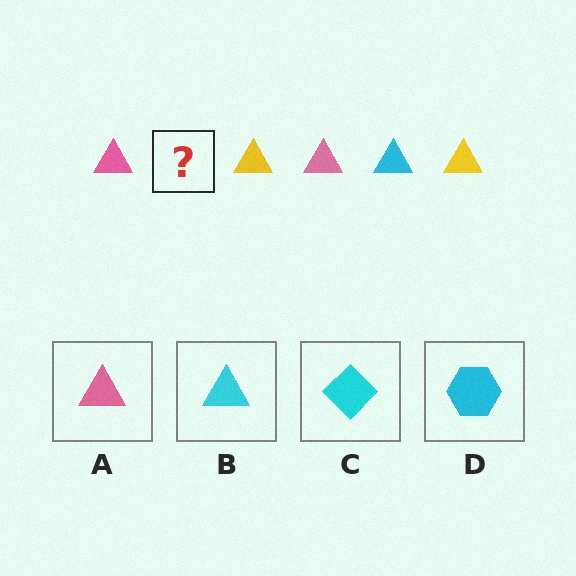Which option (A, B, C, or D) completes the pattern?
B.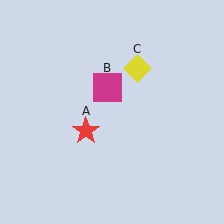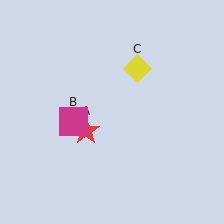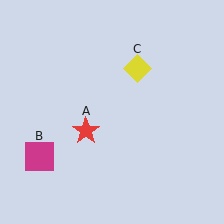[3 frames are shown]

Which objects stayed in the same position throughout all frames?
Red star (object A) and yellow diamond (object C) remained stationary.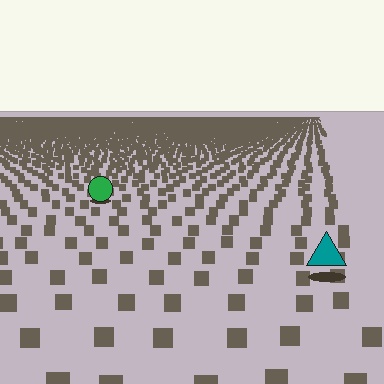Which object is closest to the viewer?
The teal triangle is closest. The texture marks near it are larger and more spread out.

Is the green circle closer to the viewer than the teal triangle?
No. The teal triangle is closer — you can tell from the texture gradient: the ground texture is coarser near it.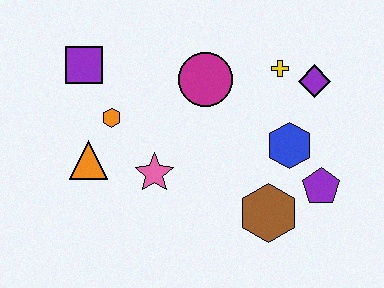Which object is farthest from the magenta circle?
The purple pentagon is farthest from the magenta circle.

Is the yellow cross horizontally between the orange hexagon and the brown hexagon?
No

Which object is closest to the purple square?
The orange hexagon is closest to the purple square.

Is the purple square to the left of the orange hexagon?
Yes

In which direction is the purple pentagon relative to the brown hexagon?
The purple pentagon is to the right of the brown hexagon.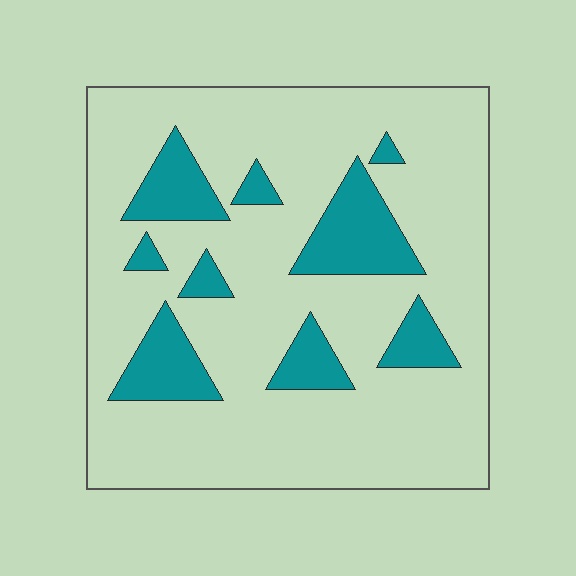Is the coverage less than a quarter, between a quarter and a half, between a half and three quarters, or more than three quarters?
Less than a quarter.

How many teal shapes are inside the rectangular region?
9.